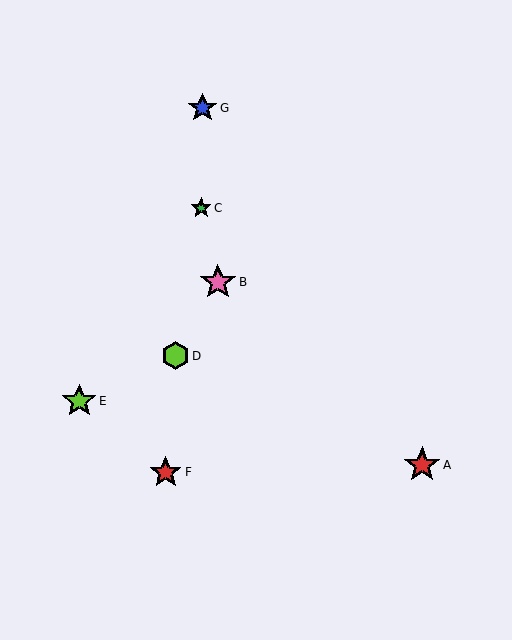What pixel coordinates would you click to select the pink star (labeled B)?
Click at (218, 282) to select the pink star B.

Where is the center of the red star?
The center of the red star is at (422, 465).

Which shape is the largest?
The pink star (labeled B) is the largest.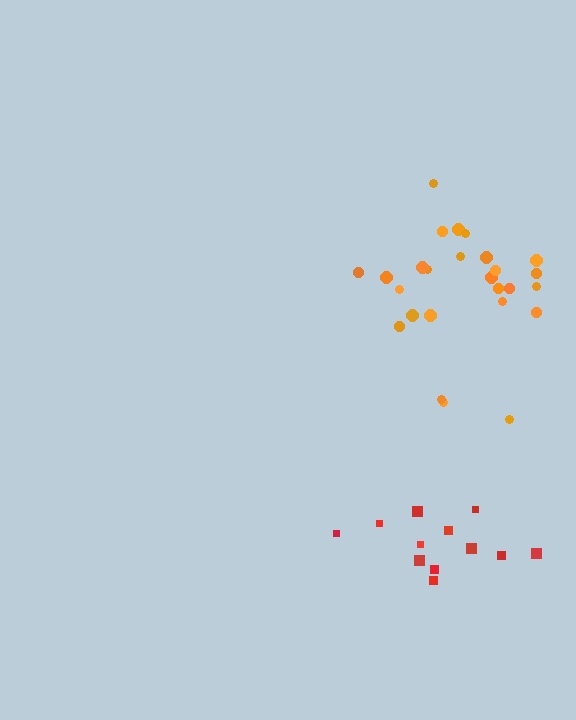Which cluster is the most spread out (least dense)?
Red.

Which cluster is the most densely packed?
Orange.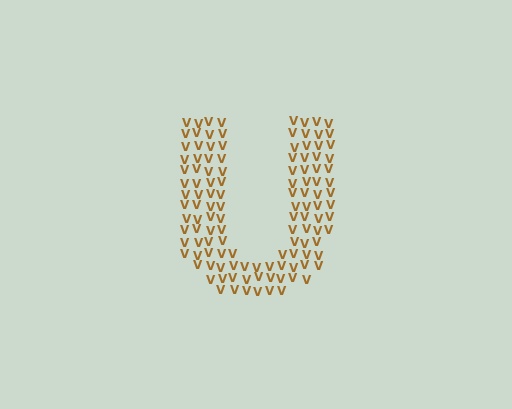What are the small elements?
The small elements are letter V's.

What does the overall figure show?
The overall figure shows the letter U.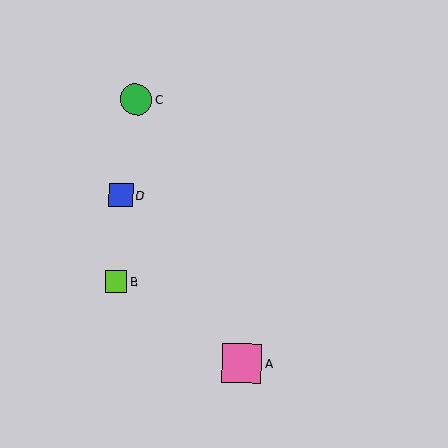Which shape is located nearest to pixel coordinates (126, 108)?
The green circle (labeled C) at (136, 100) is nearest to that location.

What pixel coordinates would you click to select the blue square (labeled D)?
Click at (121, 195) to select the blue square D.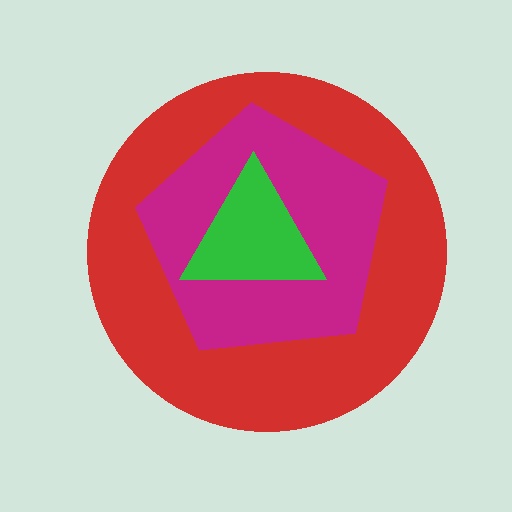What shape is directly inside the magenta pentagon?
The green triangle.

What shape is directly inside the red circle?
The magenta pentagon.